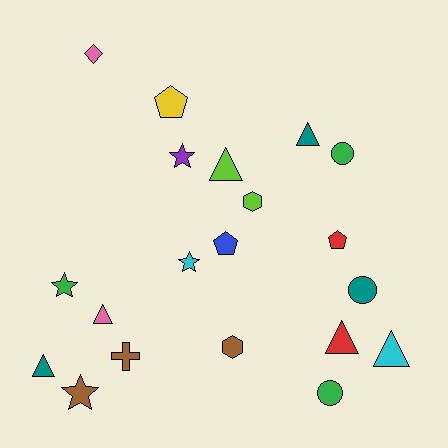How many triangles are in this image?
There are 6 triangles.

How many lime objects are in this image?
There are 2 lime objects.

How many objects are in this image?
There are 20 objects.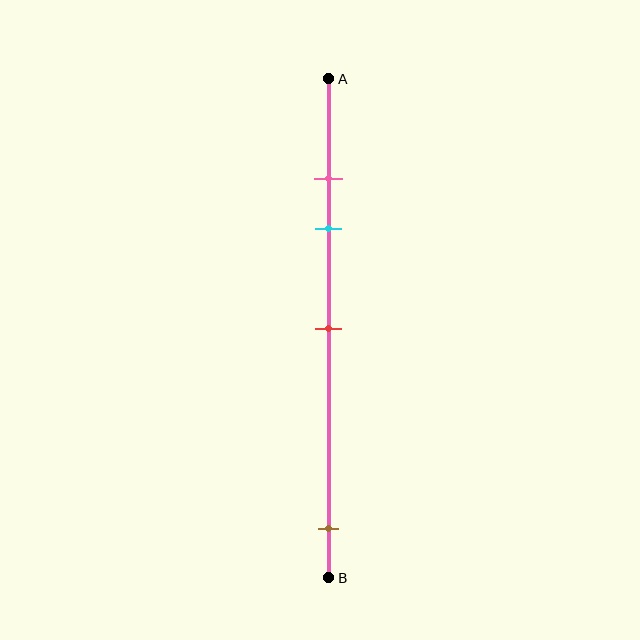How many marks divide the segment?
There are 4 marks dividing the segment.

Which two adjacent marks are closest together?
The pink and cyan marks are the closest adjacent pair.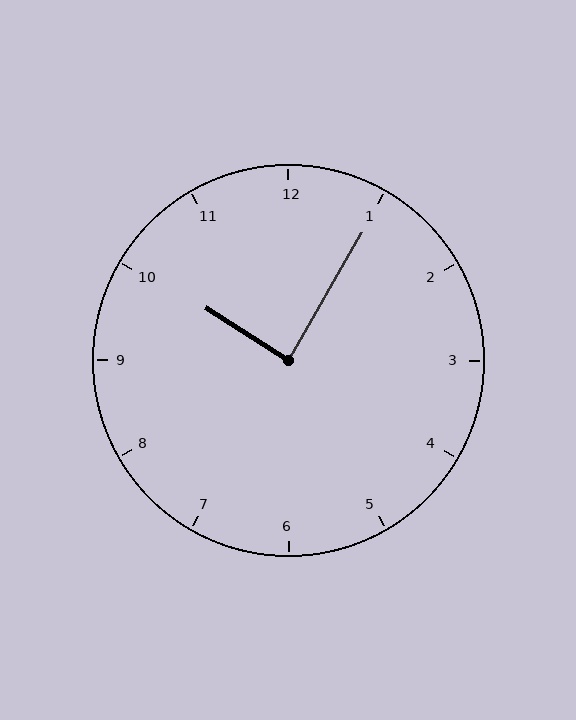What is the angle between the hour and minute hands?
Approximately 88 degrees.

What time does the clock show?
10:05.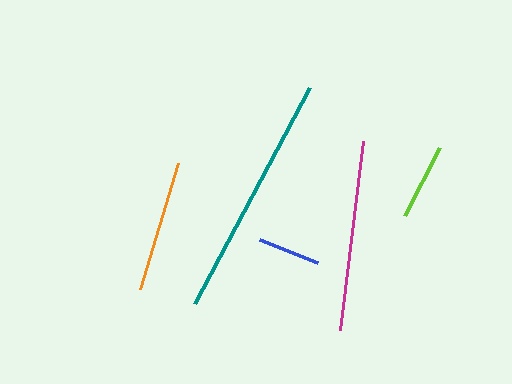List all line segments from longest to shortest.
From longest to shortest: teal, magenta, orange, lime, blue.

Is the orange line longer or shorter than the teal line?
The teal line is longer than the orange line.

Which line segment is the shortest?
The blue line is the shortest at approximately 63 pixels.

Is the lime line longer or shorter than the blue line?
The lime line is longer than the blue line.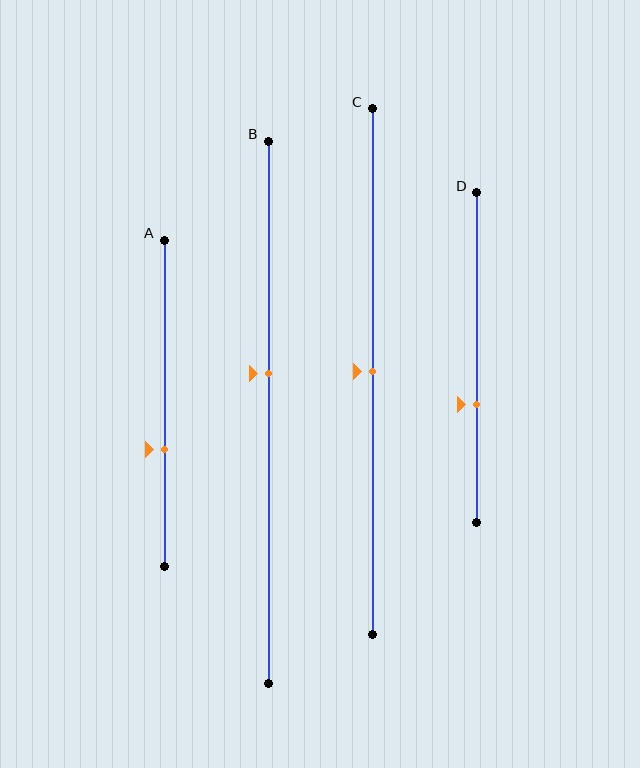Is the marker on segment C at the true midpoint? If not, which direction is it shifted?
Yes, the marker on segment C is at the true midpoint.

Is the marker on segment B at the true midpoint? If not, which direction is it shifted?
No, the marker on segment B is shifted upward by about 7% of the segment length.